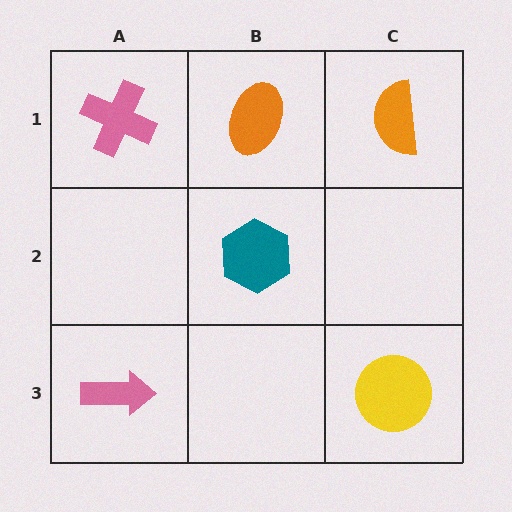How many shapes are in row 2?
1 shape.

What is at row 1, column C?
An orange semicircle.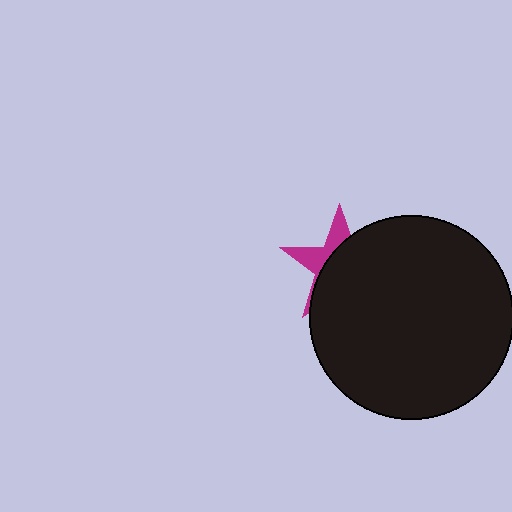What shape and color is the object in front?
The object in front is a black circle.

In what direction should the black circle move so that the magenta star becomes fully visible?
The black circle should move toward the lower-right. That is the shortest direction to clear the overlap and leave the magenta star fully visible.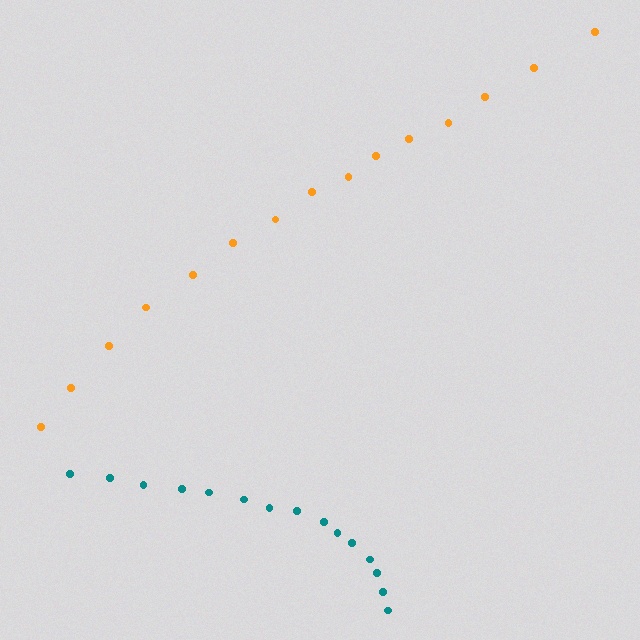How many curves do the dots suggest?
There are 2 distinct paths.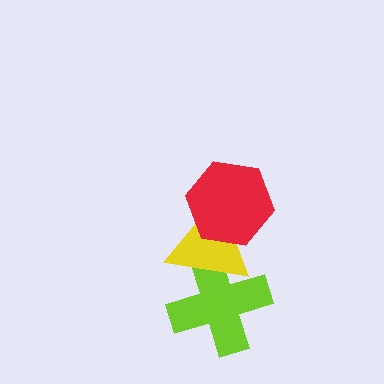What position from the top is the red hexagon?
The red hexagon is 1st from the top.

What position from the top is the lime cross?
The lime cross is 3rd from the top.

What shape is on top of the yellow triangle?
The red hexagon is on top of the yellow triangle.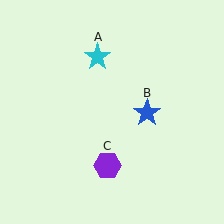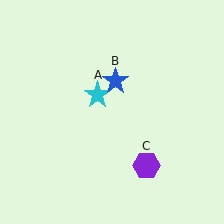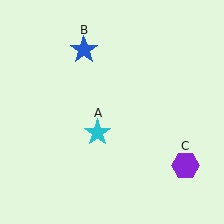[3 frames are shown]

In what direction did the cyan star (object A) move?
The cyan star (object A) moved down.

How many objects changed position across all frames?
3 objects changed position: cyan star (object A), blue star (object B), purple hexagon (object C).